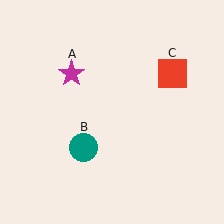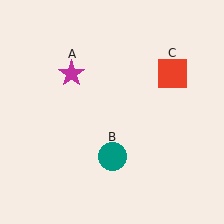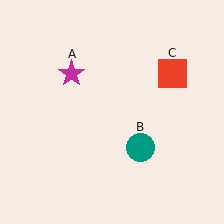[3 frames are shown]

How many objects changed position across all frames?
1 object changed position: teal circle (object B).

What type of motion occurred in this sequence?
The teal circle (object B) rotated counterclockwise around the center of the scene.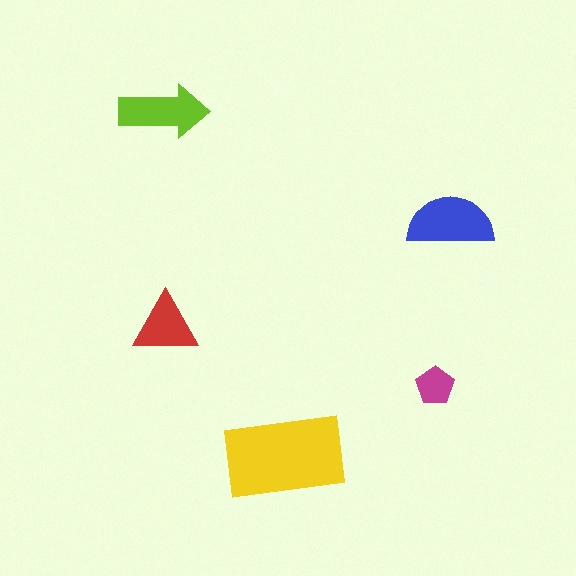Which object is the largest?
The yellow rectangle.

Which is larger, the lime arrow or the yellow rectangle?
The yellow rectangle.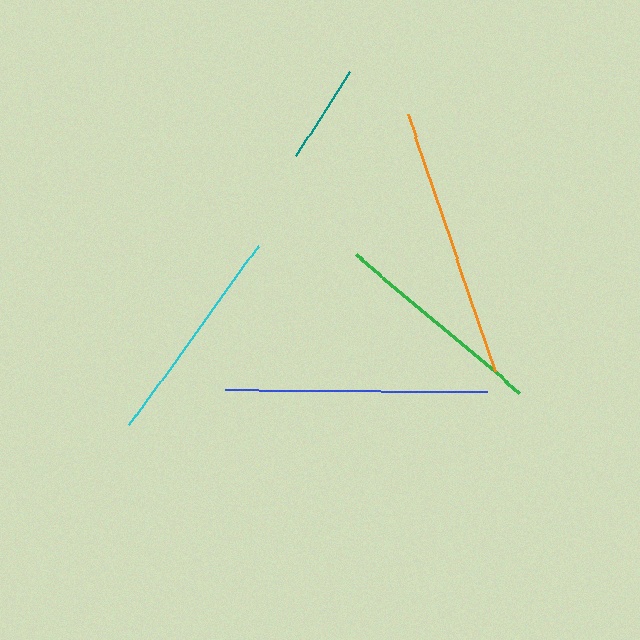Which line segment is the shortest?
The teal line is the shortest at approximately 99 pixels.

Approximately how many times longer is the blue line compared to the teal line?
The blue line is approximately 2.7 times the length of the teal line.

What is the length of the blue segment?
The blue segment is approximately 262 pixels long.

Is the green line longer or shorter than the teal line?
The green line is longer than the teal line.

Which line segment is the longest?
The orange line is the longest at approximately 271 pixels.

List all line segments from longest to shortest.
From longest to shortest: orange, blue, cyan, green, teal.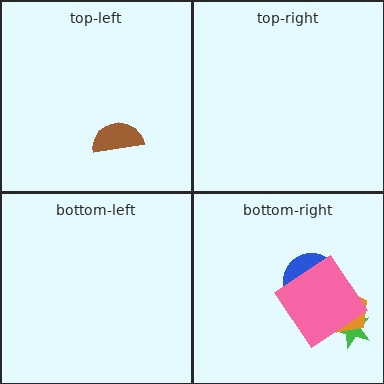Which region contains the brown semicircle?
The top-left region.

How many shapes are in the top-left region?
1.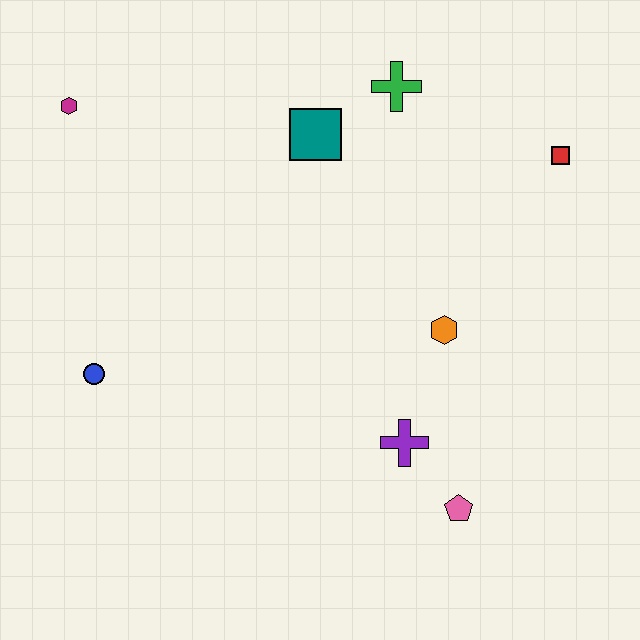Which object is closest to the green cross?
The teal square is closest to the green cross.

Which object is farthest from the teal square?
The pink pentagon is farthest from the teal square.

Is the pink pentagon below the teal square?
Yes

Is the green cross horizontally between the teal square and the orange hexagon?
Yes